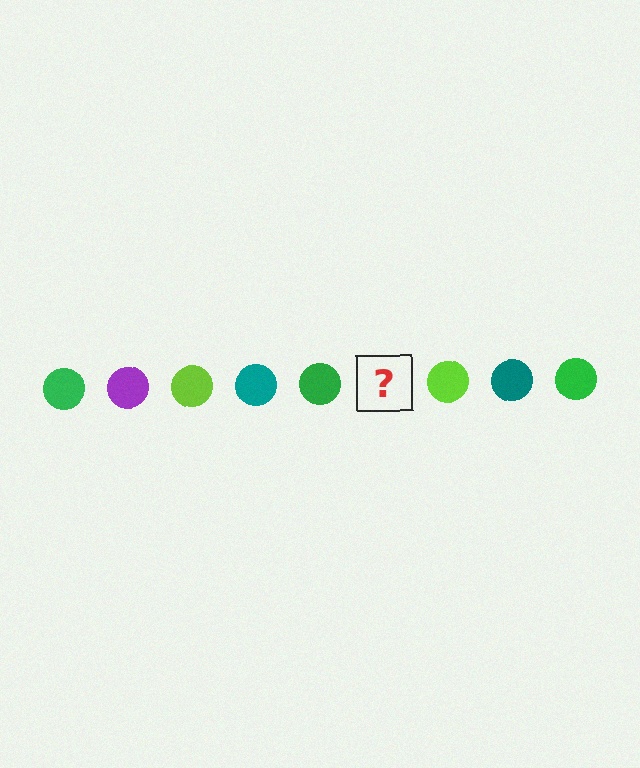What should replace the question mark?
The question mark should be replaced with a purple circle.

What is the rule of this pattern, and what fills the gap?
The rule is that the pattern cycles through green, purple, lime, teal circles. The gap should be filled with a purple circle.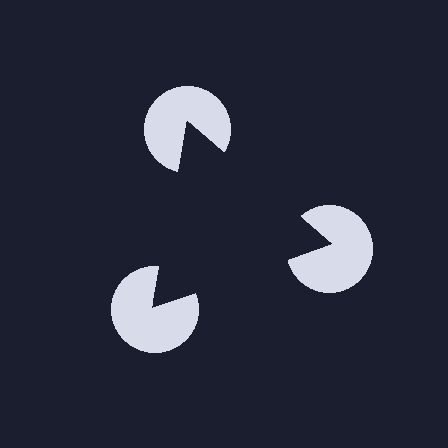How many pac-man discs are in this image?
There are 3 — one at each vertex of the illusory triangle.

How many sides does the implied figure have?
3 sides.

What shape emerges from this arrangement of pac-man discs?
An illusory triangle — its edges are inferred from the aligned wedge cuts in the pac-man discs, not physically drawn.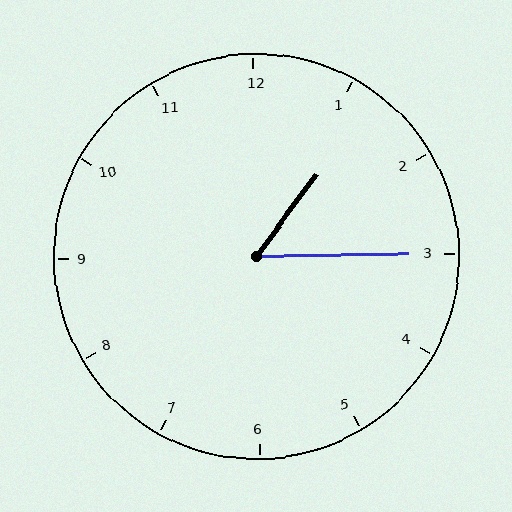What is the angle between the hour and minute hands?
Approximately 52 degrees.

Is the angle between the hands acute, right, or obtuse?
It is acute.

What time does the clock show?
1:15.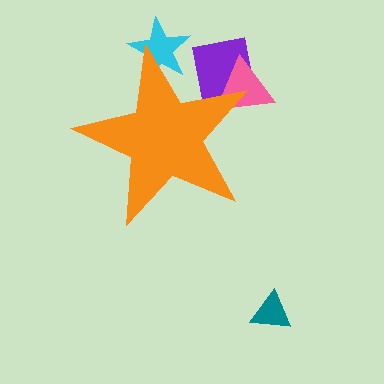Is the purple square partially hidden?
Yes, the purple square is partially hidden behind the orange star.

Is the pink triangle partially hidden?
Yes, the pink triangle is partially hidden behind the orange star.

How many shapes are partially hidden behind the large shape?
3 shapes are partially hidden.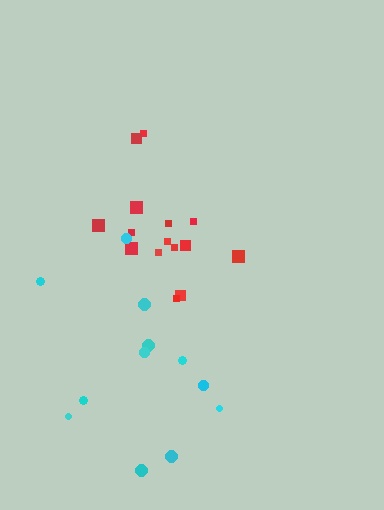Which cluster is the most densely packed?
Red.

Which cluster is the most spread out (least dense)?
Cyan.